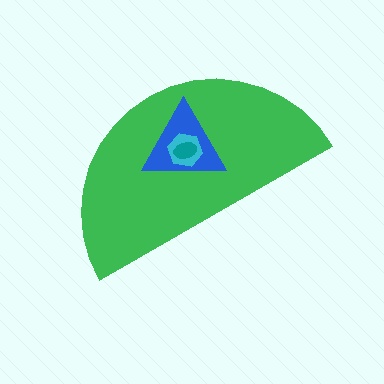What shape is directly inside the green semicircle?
The blue triangle.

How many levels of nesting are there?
4.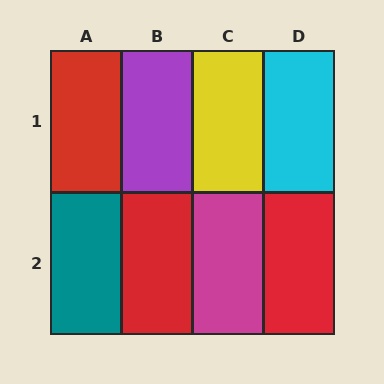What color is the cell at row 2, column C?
Magenta.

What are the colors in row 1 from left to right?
Red, purple, yellow, cyan.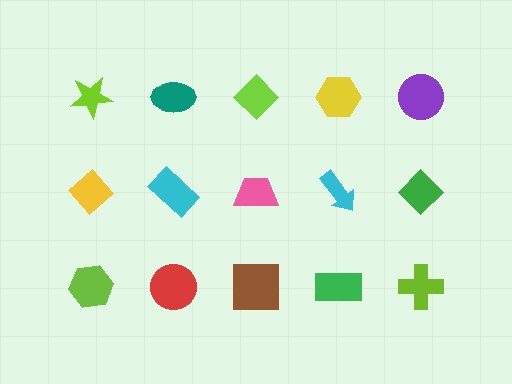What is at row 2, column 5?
A green diamond.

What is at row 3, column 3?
A brown square.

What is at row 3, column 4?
A green rectangle.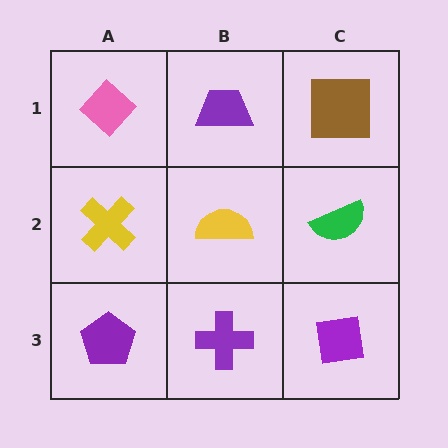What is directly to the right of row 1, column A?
A purple trapezoid.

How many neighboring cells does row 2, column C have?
3.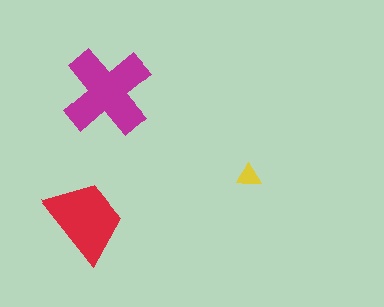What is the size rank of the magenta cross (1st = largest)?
1st.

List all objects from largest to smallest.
The magenta cross, the red trapezoid, the yellow triangle.